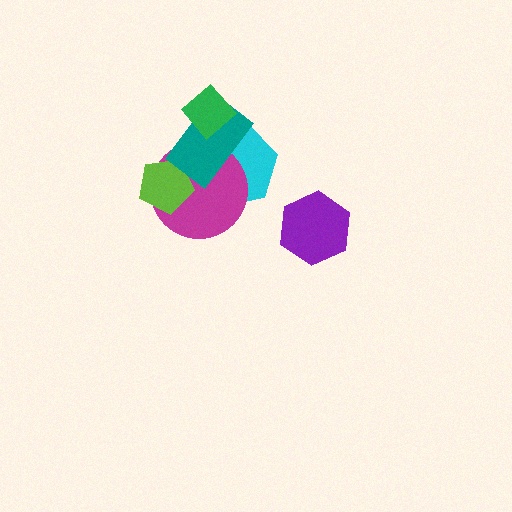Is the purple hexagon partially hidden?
No, no other shape covers it.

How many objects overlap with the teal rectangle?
4 objects overlap with the teal rectangle.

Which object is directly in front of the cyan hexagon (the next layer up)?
The magenta circle is directly in front of the cyan hexagon.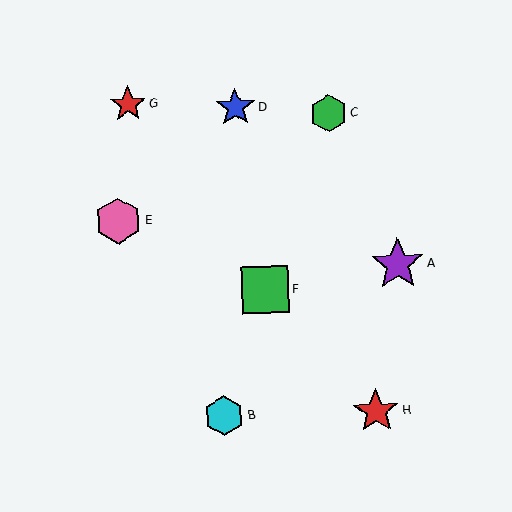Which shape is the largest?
The purple star (labeled A) is the largest.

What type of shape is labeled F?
Shape F is a green square.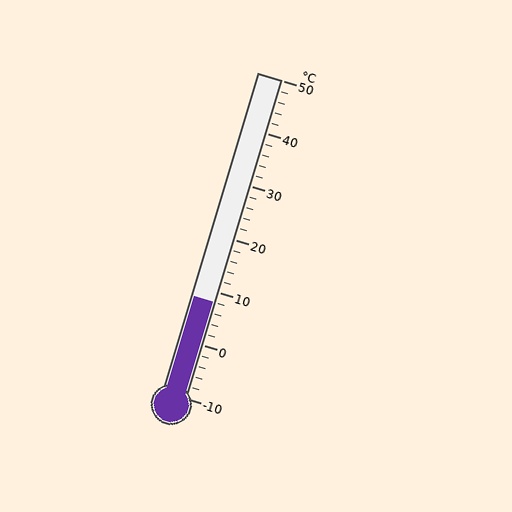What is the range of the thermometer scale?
The thermometer scale ranges from -10°C to 50°C.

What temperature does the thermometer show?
The thermometer shows approximately 8°C.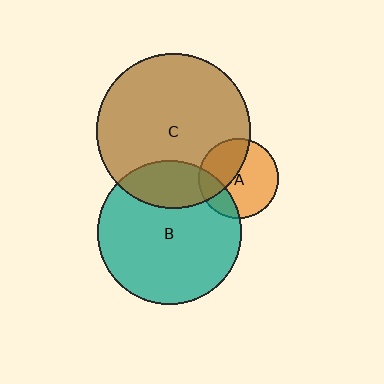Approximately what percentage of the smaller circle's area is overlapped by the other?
Approximately 20%.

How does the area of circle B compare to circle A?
Approximately 3.2 times.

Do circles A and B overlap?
Yes.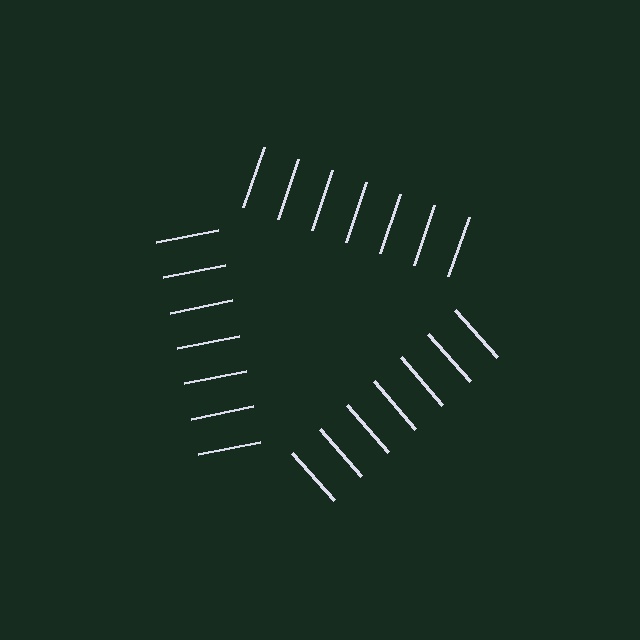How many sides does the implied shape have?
3 sides — the line-ends trace a triangle.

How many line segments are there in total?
21 — 7 along each of the 3 edges.